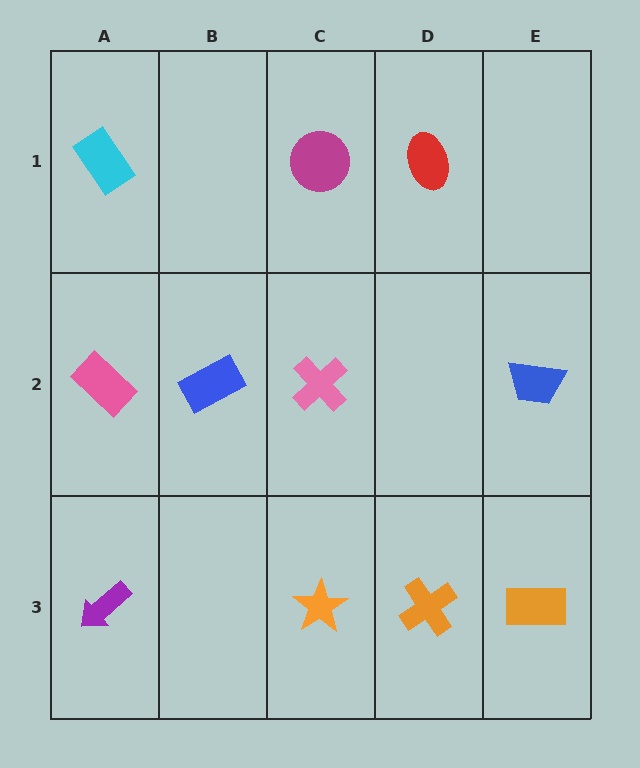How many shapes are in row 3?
4 shapes.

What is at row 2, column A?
A pink rectangle.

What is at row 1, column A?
A cyan rectangle.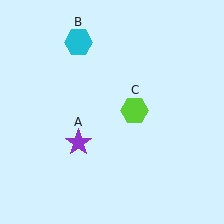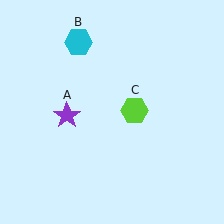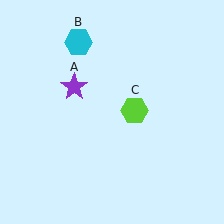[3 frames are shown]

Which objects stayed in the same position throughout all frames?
Cyan hexagon (object B) and lime hexagon (object C) remained stationary.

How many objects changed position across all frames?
1 object changed position: purple star (object A).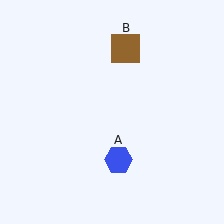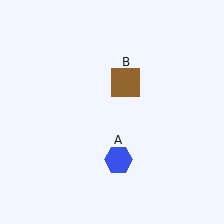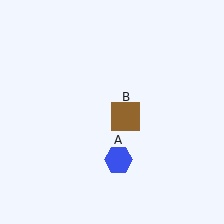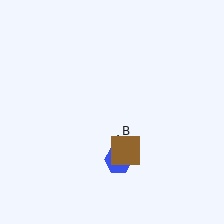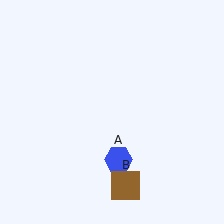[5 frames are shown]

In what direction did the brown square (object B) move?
The brown square (object B) moved down.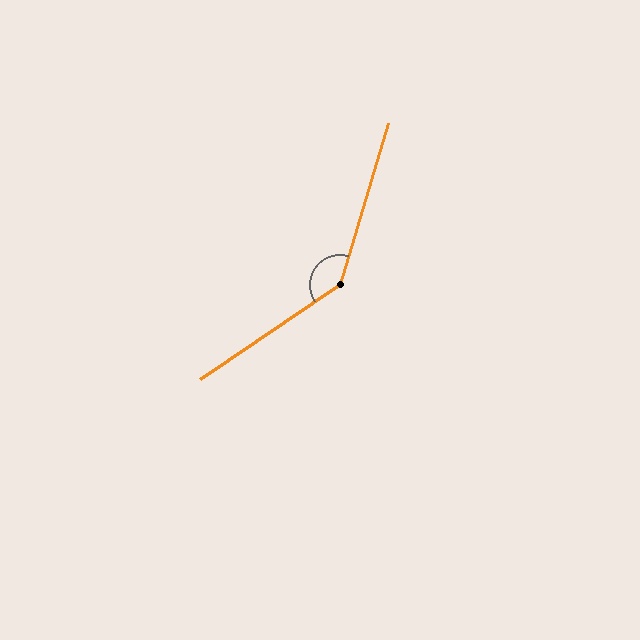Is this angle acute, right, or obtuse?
It is obtuse.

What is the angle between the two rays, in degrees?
Approximately 141 degrees.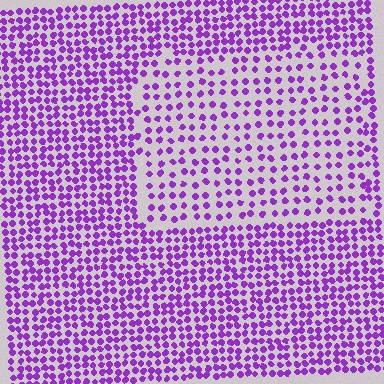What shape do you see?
I see a rectangle.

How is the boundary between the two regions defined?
The boundary is defined by a change in element density (approximately 1.9x ratio). All elements are the same color, size, and shape.